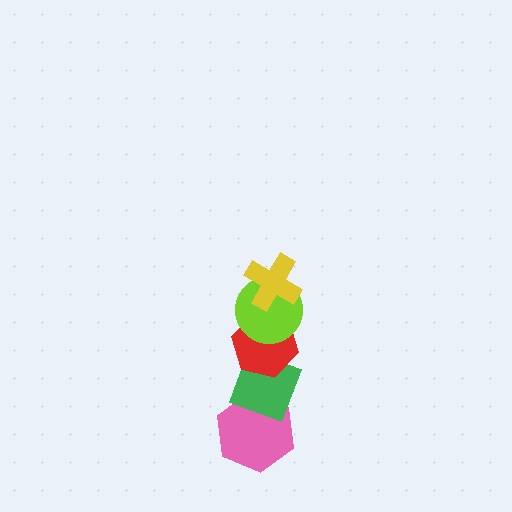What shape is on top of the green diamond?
The red hexagon is on top of the green diamond.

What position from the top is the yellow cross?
The yellow cross is 1st from the top.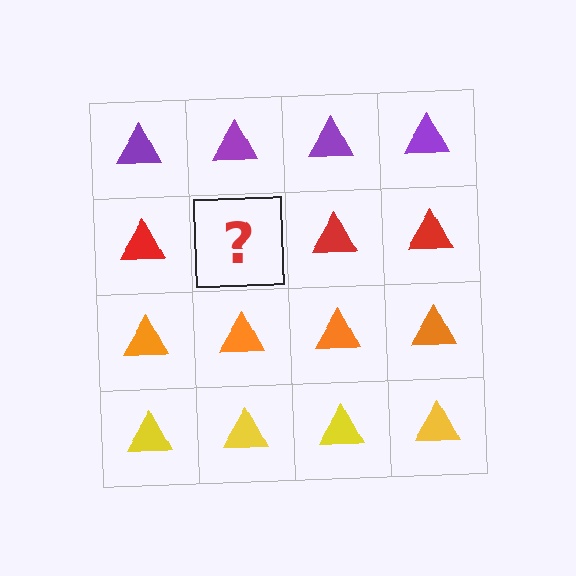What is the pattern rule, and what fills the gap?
The rule is that each row has a consistent color. The gap should be filled with a red triangle.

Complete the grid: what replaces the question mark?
The question mark should be replaced with a red triangle.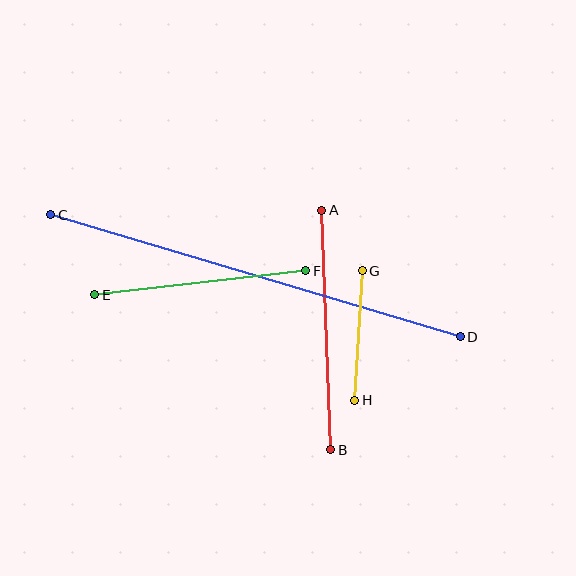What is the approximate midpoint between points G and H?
The midpoint is at approximately (358, 336) pixels.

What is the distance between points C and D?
The distance is approximately 427 pixels.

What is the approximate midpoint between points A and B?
The midpoint is at approximately (326, 330) pixels.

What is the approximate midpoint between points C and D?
The midpoint is at approximately (255, 276) pixels.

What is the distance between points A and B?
The distance is approximately 240 pixels.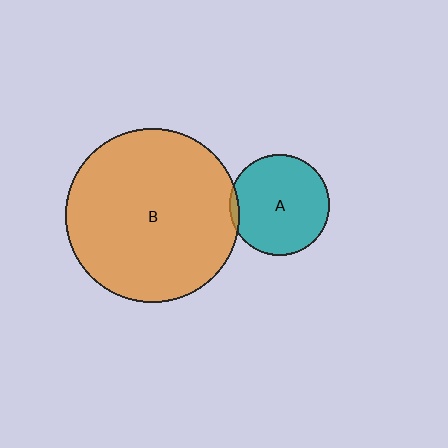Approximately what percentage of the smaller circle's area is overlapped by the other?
Approximately 5%.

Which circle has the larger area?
Circle B (orange).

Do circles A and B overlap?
Yes.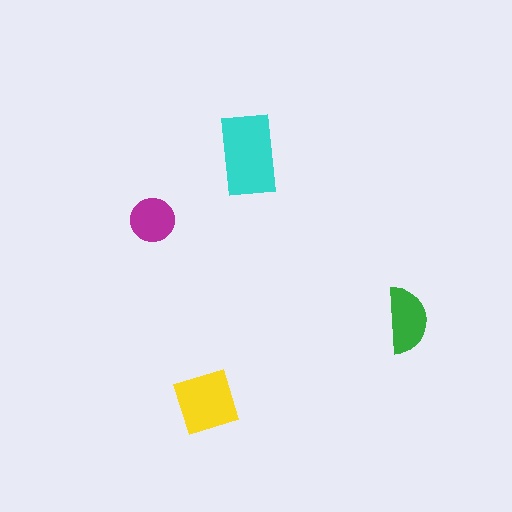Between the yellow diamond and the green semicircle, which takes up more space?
The yellow diamond.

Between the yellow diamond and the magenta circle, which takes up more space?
The yellow diamond.